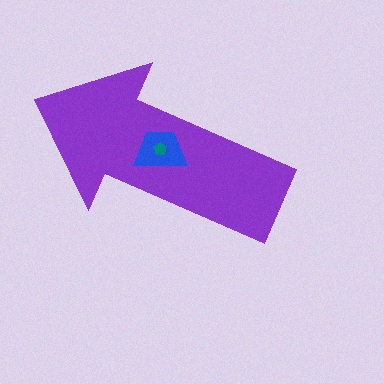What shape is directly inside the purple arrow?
The blue trapezoid.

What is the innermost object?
The teal pentagon.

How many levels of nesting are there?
3.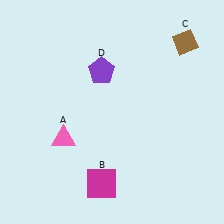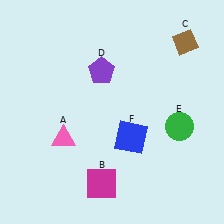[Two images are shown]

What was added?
A green circle (E), a blue square (F) were added in Image 2.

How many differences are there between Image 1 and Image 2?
There are 2 differences between the two images.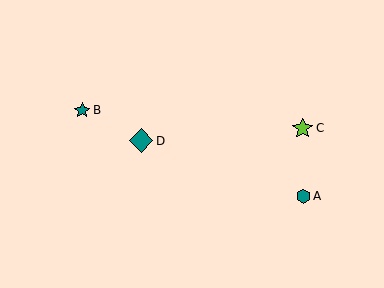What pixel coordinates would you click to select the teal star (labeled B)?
Click at (82, 110) to select the teal star B.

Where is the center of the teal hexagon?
The center of the teal hexagon is at (303, 196).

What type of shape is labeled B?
Shape B is a teal star.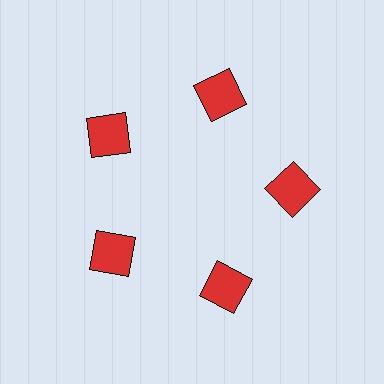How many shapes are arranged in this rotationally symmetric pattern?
There are 5 shapes, arranged in 5 groups of 1.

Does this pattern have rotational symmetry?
Yes, this pattern has 5-fold rotational symmetry. It looks the same after rotating 72 degrees around the center.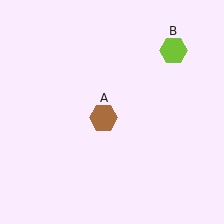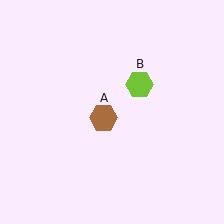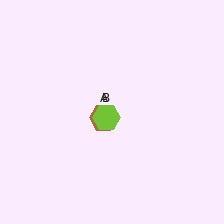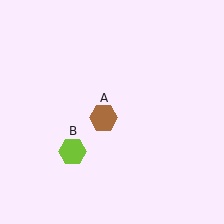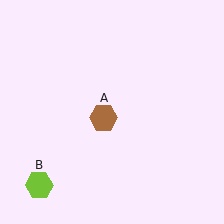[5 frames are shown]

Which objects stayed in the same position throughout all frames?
Brown hexagon (object A) remained stationary.